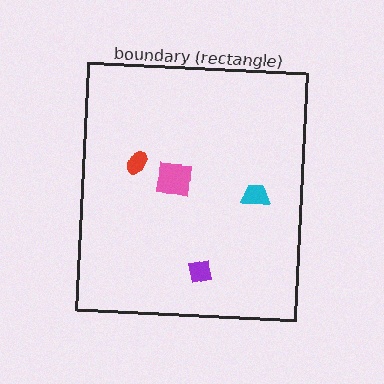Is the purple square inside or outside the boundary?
Inside.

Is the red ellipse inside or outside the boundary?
Inside.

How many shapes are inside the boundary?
4 inside, 0 outside.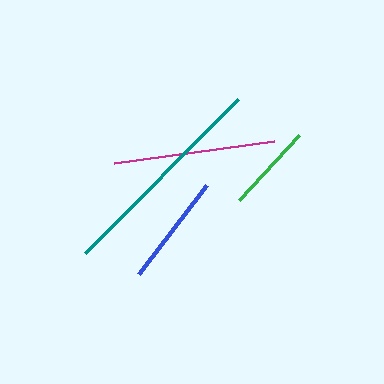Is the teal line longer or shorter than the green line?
The teal line is longer than the green line.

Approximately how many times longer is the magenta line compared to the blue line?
The magenta line is approximately 1.4 times the length of the blue line.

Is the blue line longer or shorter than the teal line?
The teal line is longer than the blue line.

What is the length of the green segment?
The green segment is approximately 89 pixels long.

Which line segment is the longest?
The teal line is the longest at approximately 217 pixels.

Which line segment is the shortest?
The green line is the shortest at approximately 89 pixels.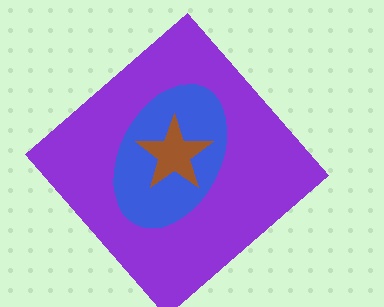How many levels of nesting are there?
3.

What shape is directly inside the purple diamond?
The blue ellipse.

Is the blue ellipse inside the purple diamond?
Yes.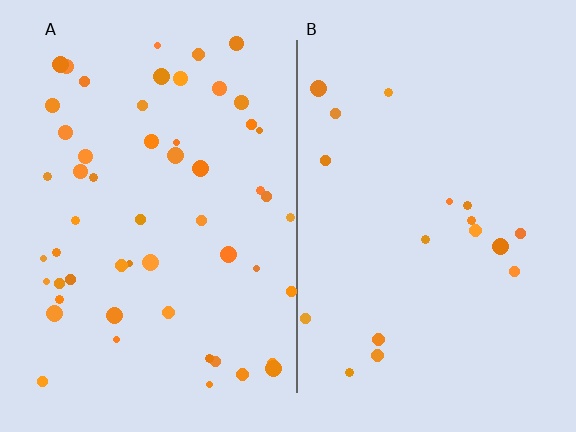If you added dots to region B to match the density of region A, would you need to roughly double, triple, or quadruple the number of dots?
Approximately triple.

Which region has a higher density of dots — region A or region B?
A (the left).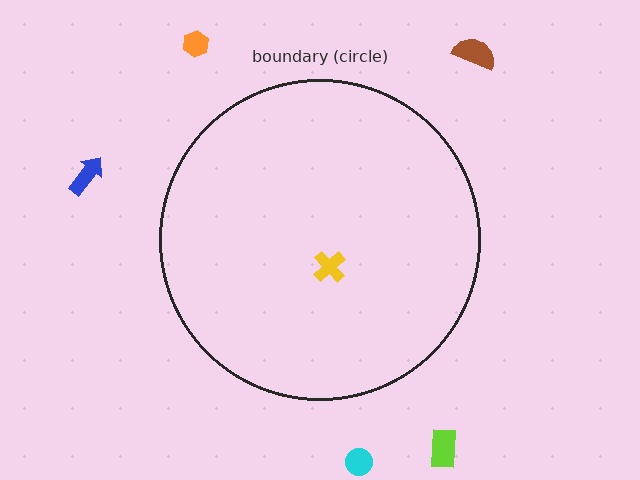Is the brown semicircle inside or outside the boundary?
Outside.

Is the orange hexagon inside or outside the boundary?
Outside.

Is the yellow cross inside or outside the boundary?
Inside.